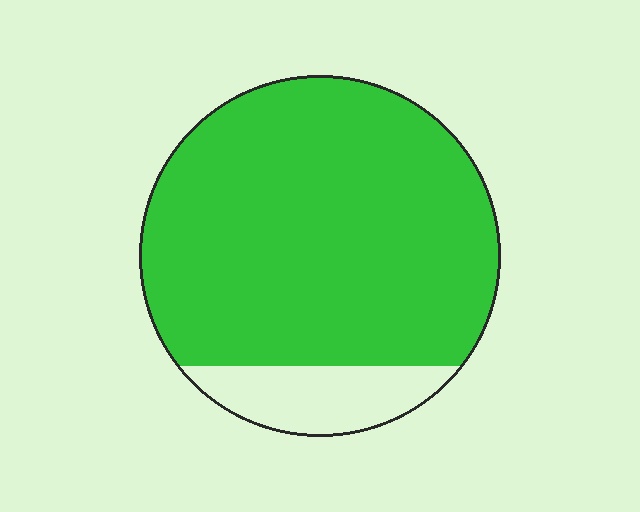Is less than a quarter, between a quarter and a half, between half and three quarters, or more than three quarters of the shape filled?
More than three quarters.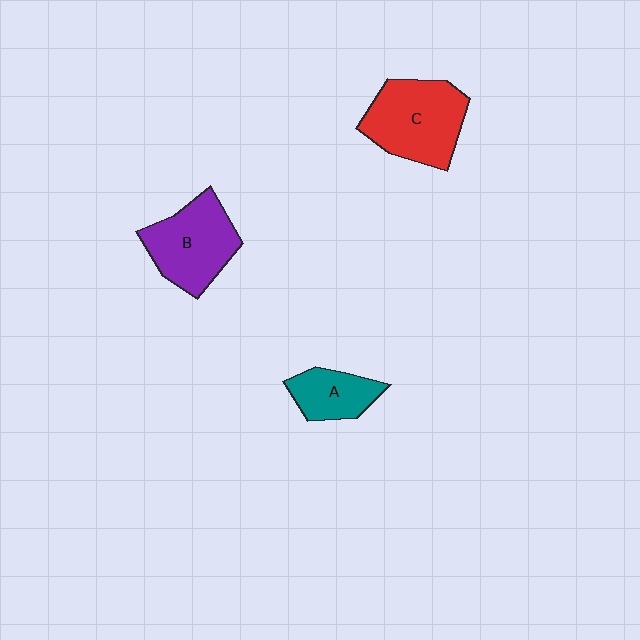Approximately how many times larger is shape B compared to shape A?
Approximately 1.6 times.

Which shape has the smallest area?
Shape A (teal).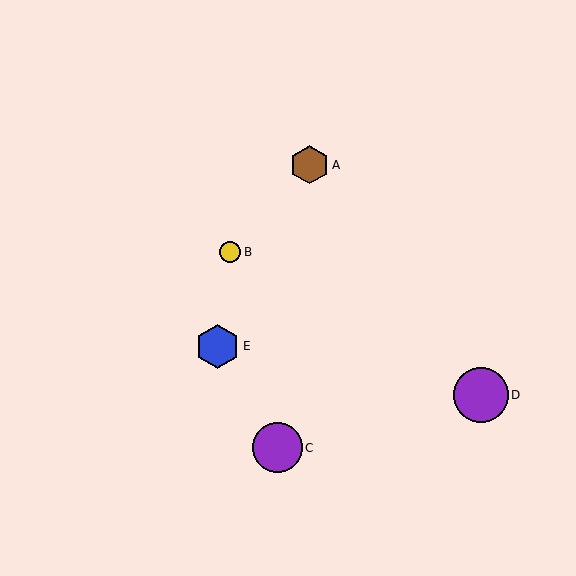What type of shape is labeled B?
Shape B is a yellow circle.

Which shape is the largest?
The purple circle (labeled D) is the largest.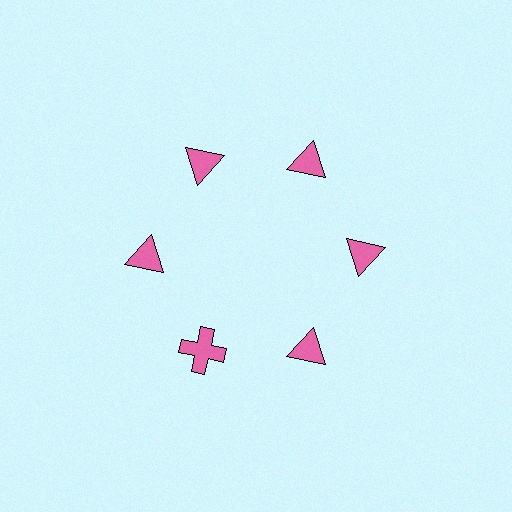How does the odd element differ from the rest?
It has a different shape: cross instead of triangle.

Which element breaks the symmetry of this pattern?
The pink cross at roughly the 7 o'clock position breaks the symmetry. All other shapes are pink triangles.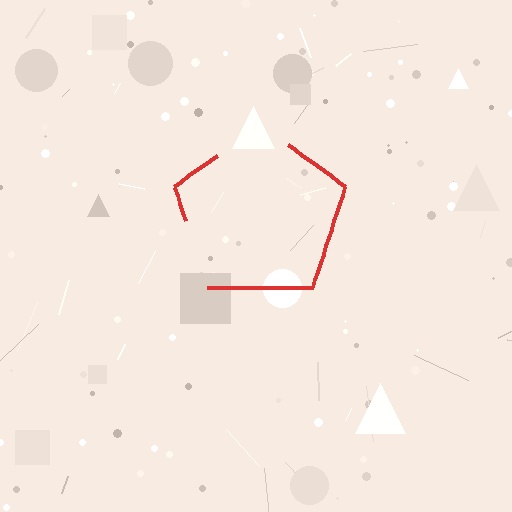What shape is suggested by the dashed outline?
The dashed outline suggests a pentagon.